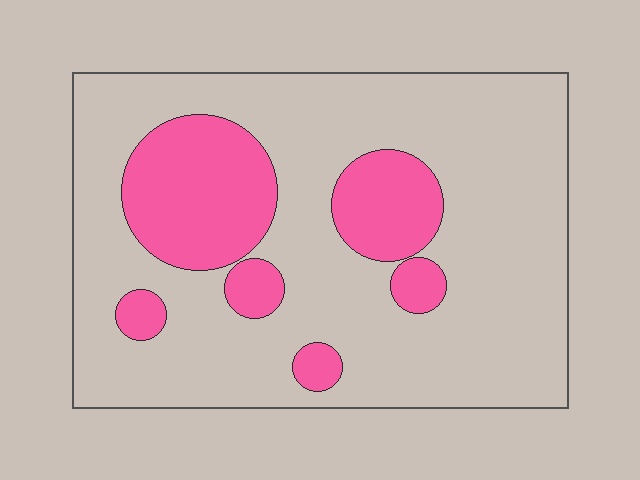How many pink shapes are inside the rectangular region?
6.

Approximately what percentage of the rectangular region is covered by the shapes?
Approximately 25%.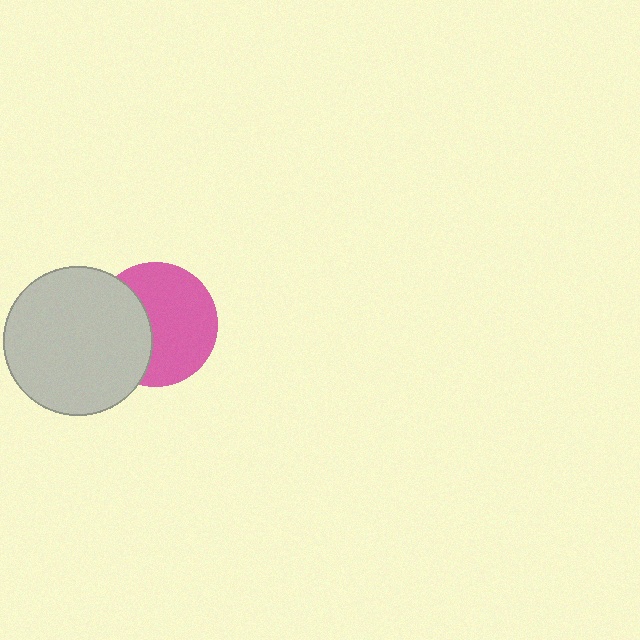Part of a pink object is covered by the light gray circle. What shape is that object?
It is a circle.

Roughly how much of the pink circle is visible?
About half of it is visible (roughly 63%).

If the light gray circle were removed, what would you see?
You would see the complete pink circle.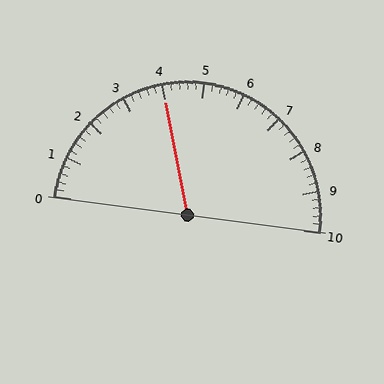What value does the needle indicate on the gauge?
The needle indicates approximately 4.0.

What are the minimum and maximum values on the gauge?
The gauge ranges from 0 to 10.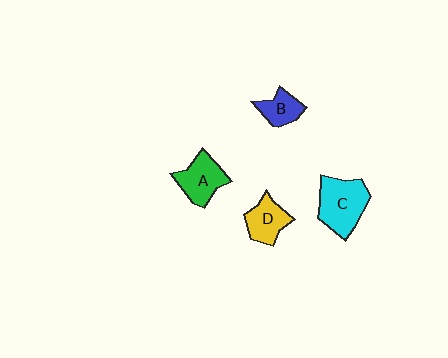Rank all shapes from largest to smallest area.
From largest to smallest: C (cyan), A (green), D (yellow), B (blue).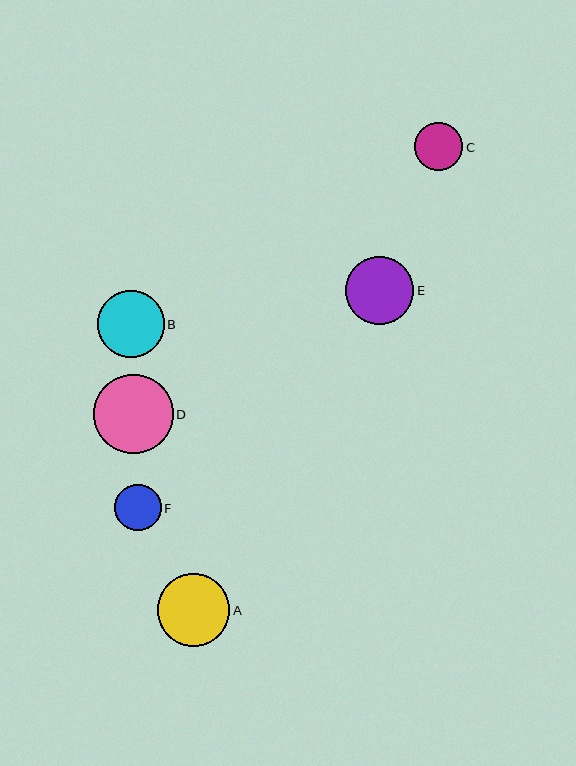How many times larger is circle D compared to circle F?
Circle D is approximately 1.7 times the size of circle F.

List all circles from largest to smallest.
From largest to smallest: D, A, E, B, C, F.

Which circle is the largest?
Circle D is the largest with a size of approximately 79 pixels.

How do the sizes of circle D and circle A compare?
Circle D and circle A are approximately the same size.